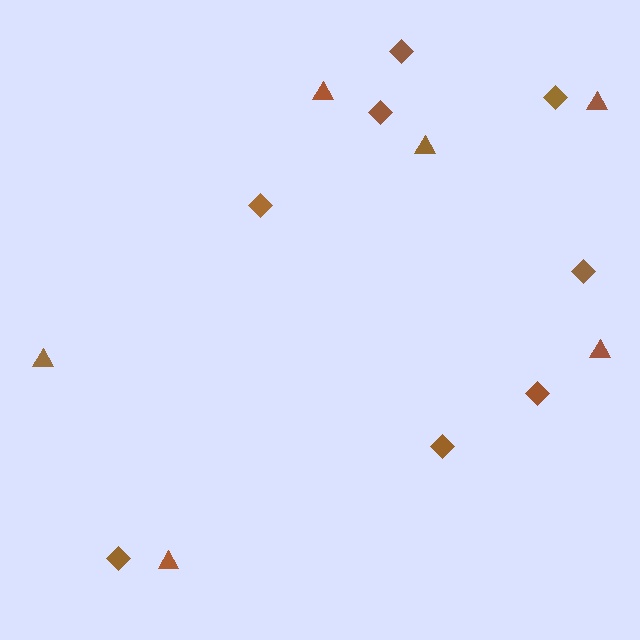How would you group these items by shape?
There are 2 groups: one group of triangles (6) and one group of diamonds (8).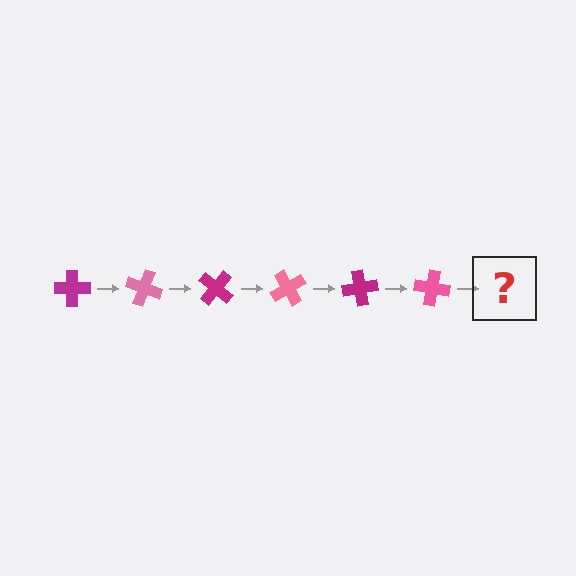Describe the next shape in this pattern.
It should be a magenta cross, rotated 120 degrees from the start.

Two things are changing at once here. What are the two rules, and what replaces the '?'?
The two rules are that it rotates 20 degrees each step and the color cycles through magenta and pink. The '?' should be a magenta cross, rotated 120 degrees from the start.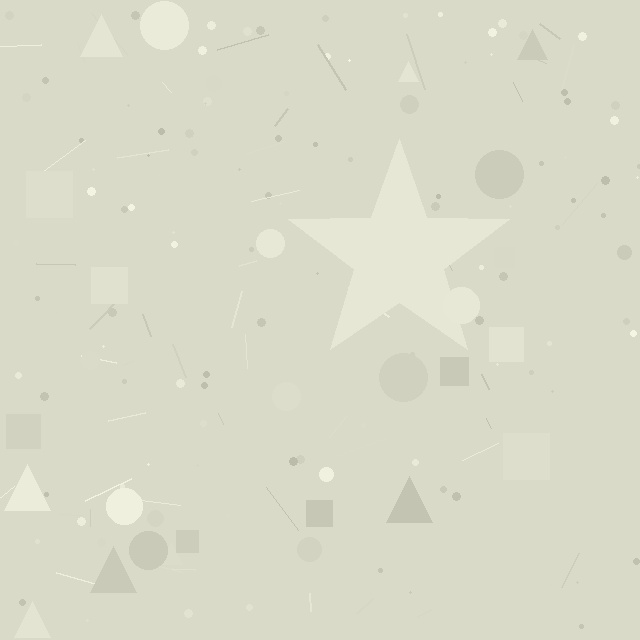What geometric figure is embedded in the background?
A star is embedded in the background.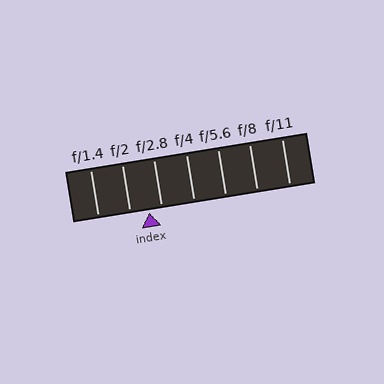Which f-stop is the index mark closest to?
The index mark is closest to f/2.8.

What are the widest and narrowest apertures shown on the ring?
The widest aperture shown is f/1.4 and the narrowest is f/11.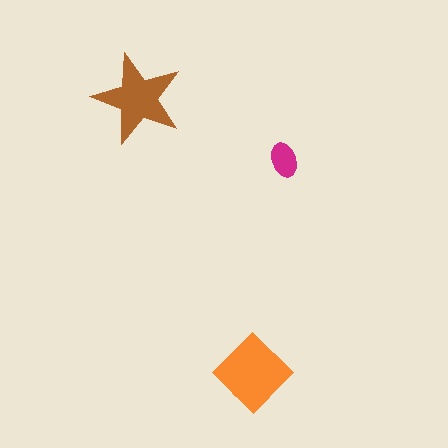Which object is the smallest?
The magenta ellipse.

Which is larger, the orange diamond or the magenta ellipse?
The orange diamond.